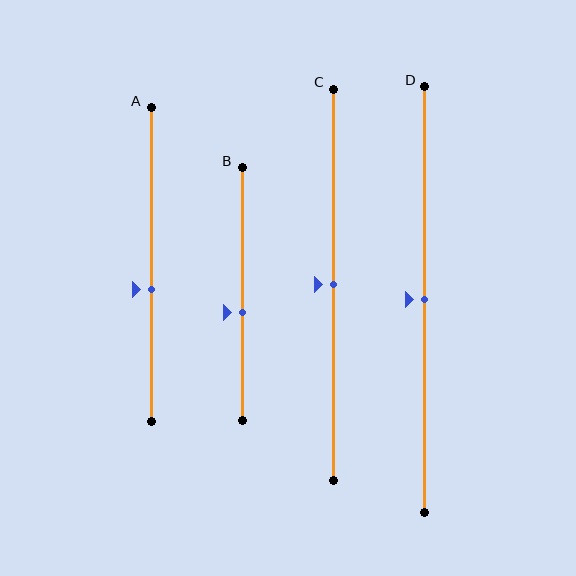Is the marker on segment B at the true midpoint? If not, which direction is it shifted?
No, the marker on segment B is shifted downward by about 7% of the segment length.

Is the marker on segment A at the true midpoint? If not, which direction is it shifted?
No, the marker on segment A is shifted downward by about 8% of the segment length.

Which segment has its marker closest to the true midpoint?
Segment C has its marker closest to the true midpoint.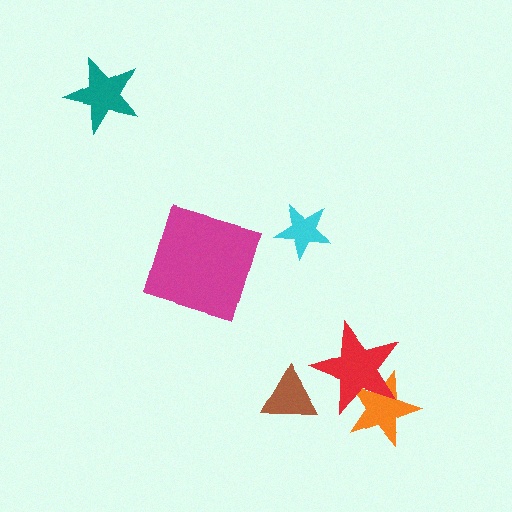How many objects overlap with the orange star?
1 object overlaps with the orange star.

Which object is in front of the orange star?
The red star is in front of the orange star.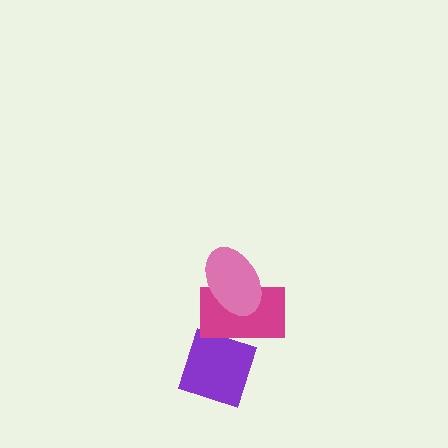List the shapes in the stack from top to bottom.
From top to bottom: the pink ellipse, the magenta rectangle, the purple diamond.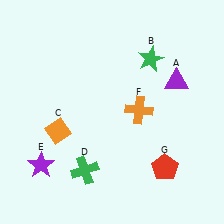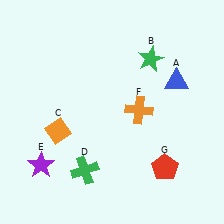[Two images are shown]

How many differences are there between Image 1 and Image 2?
There is 1 difference between the two images.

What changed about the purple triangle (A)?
In Image 1, A is purple. In Image 2, it changed to blue.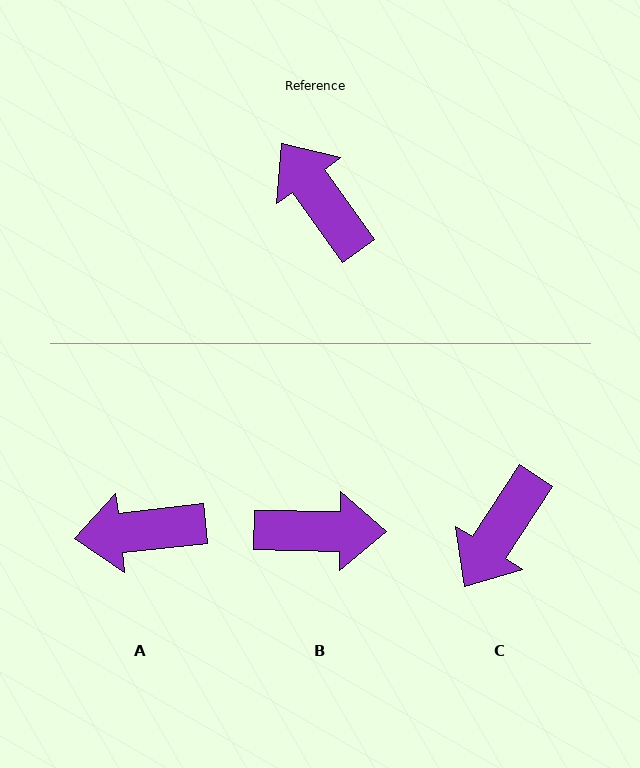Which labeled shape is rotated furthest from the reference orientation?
B, about 126 degrees away.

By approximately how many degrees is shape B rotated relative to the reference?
Approximately 126 degrees clockwise.